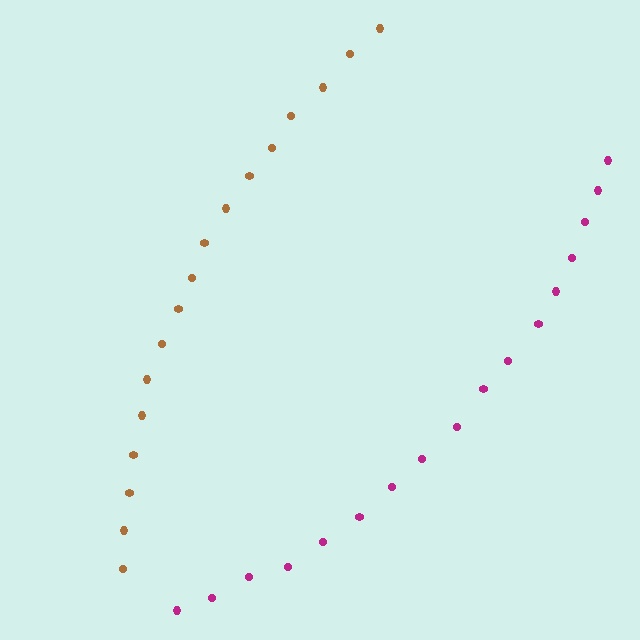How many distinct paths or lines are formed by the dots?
There are 2 distinct paths.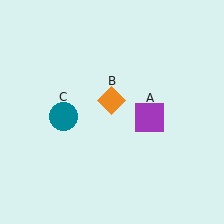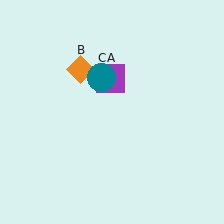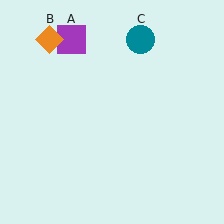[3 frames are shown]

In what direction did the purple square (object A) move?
The purple square (object A) moved up and to the left.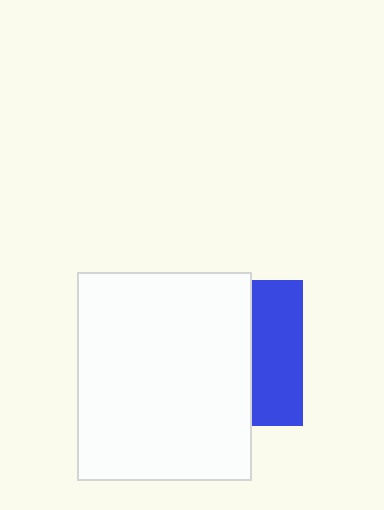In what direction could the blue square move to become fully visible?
The blue square could move right. That would shift it out from behind the white rectangle entirely.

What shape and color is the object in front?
The object in front is a white rectangle.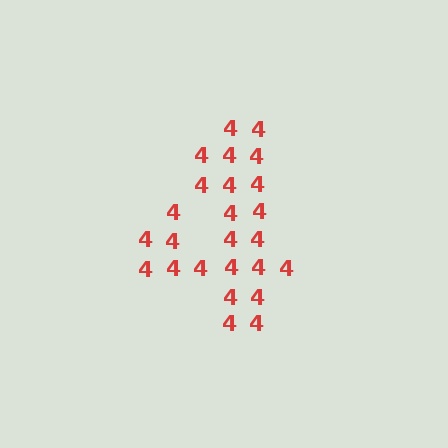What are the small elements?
The small elements are digit 4's.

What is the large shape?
The large shape is the digit 4.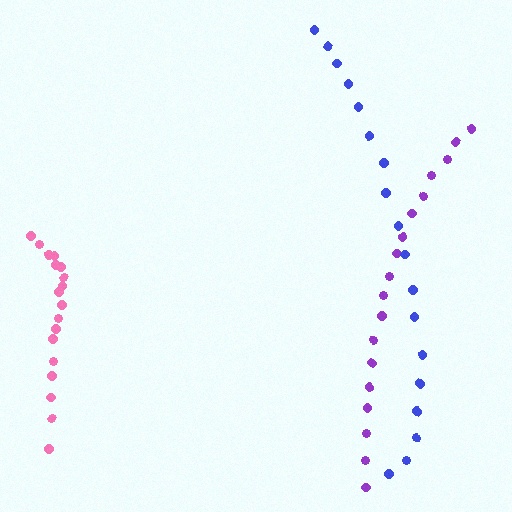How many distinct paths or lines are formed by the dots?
There are 3 distinct paths.